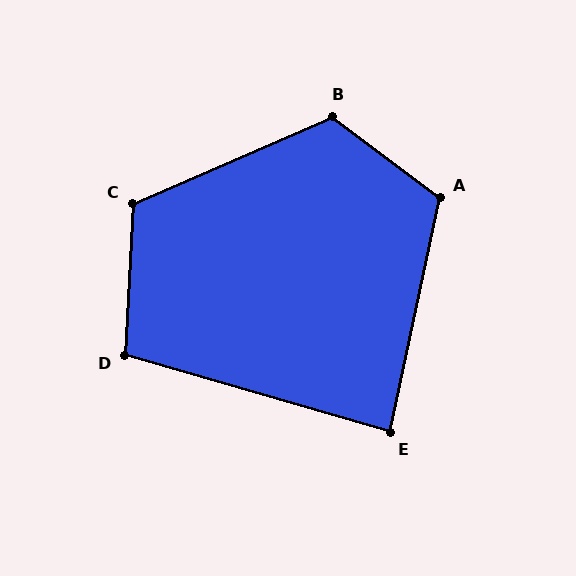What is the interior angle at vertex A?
Approximately 115 degrees (obtuse).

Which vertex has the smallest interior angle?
E, at approximately 86 degrees.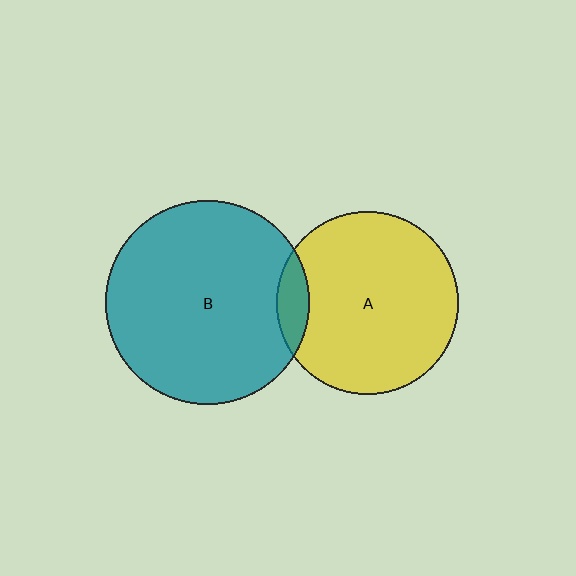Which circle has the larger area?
Circle B (teal).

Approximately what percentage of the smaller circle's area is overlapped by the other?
Approximately 10%.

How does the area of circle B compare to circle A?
Approximately 1.2 times.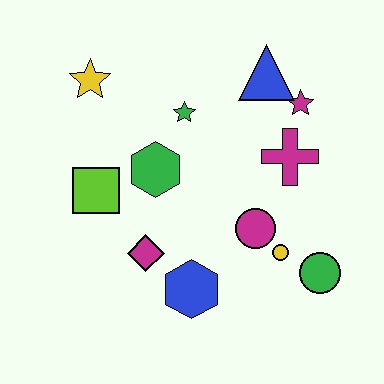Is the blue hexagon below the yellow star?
Yes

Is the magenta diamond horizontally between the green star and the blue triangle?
No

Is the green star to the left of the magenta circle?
Yes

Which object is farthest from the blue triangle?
The blue hexagon is farthest from the blue triangle.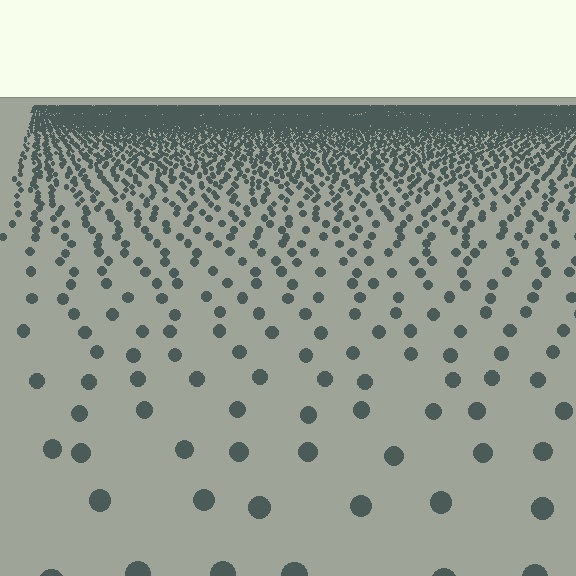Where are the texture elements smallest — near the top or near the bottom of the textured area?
Near the top.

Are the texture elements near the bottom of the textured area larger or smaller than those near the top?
Larger. Near the bottom, elements are closer to the viewer and appear at a bigger on-screen size.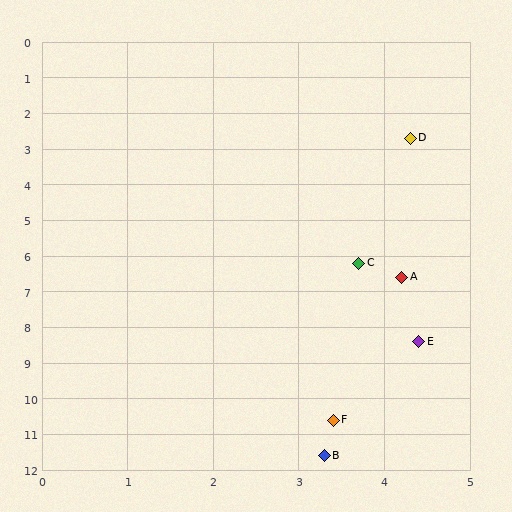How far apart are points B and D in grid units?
Points B and D are about 9.0 grid units apart.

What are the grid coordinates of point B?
Point B is at approximately (3.3, 11.6).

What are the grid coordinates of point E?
Point E is at approximately (4.4, 8.4).